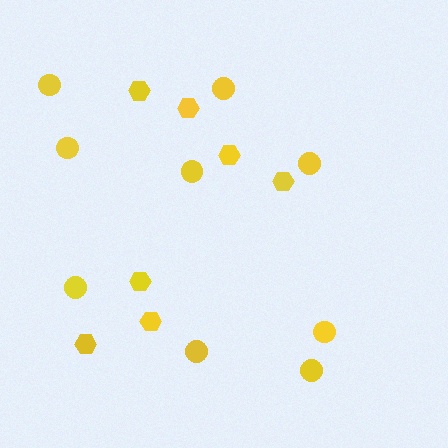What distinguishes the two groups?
There are 2 groups: one group of hexagons (7) and one group of circles (9).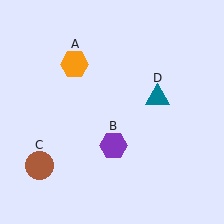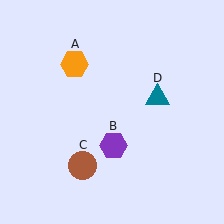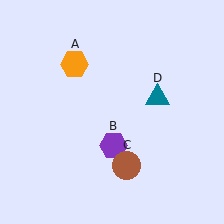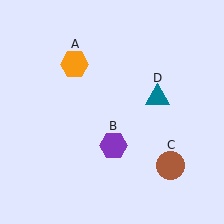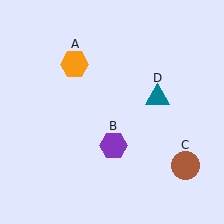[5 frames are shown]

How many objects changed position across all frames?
1 object changed position: brown circle (object C).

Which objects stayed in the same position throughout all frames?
Orange hexagon (object A) and purple hexagon (object B) and teal triangle (object D) remained stationary.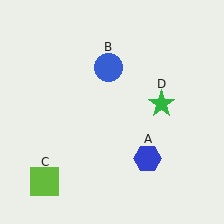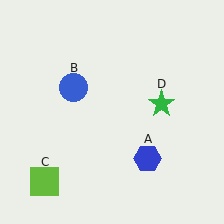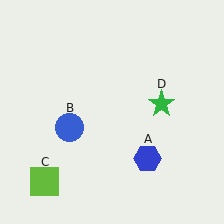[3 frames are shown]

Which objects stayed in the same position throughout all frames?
Blue hexagon (object A) and lime square (object C) and green star (object D) remained stationary.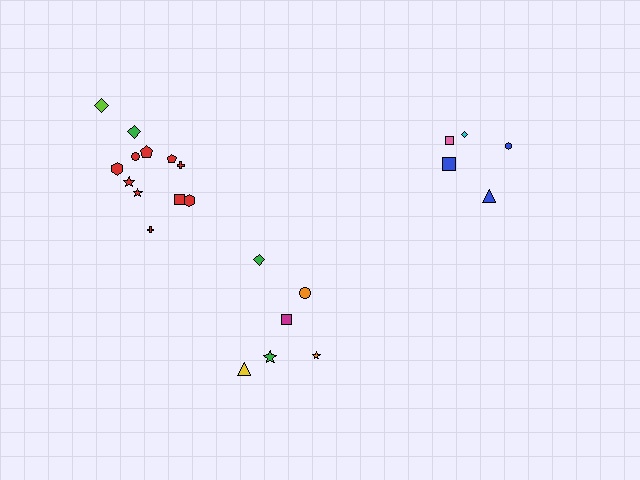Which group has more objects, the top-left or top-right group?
The top-left group.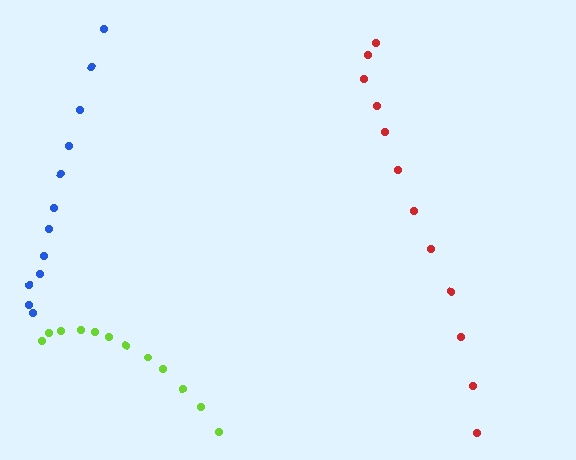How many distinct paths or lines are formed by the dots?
There are 3 distinct paths.